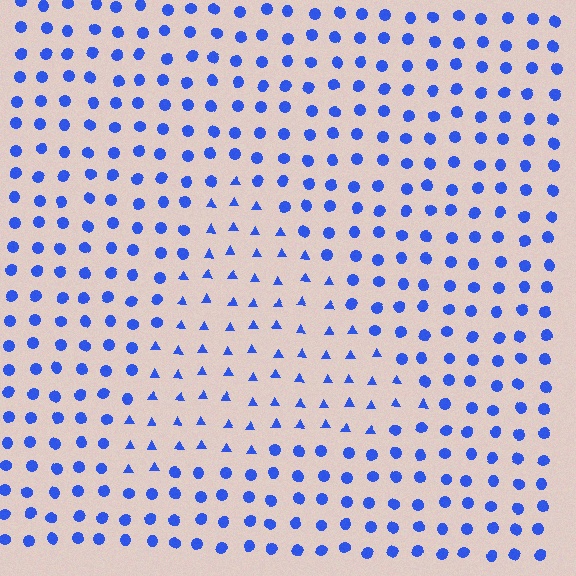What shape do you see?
I see a triangle.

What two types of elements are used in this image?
The image uses triangles inside the triangle region and circles outside it.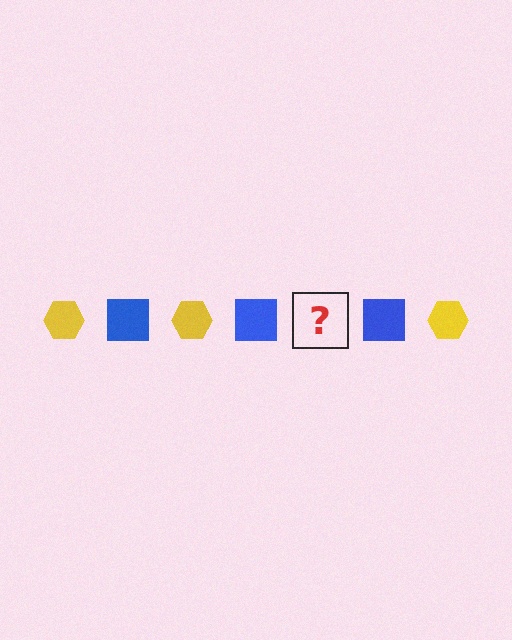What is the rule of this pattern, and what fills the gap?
The rule is that the pattern alternates between yellow hexagon and blue square. The gap should be filled with a yellow hexagon.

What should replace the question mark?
The question mark should be replaced with a yellow hexagon.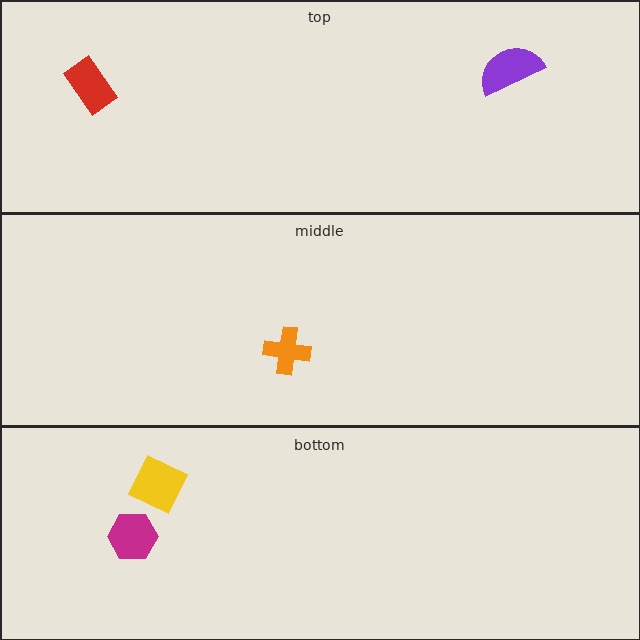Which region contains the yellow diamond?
The bottom region.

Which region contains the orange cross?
The middle region.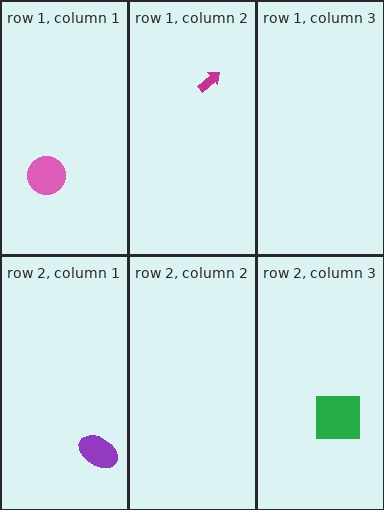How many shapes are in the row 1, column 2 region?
1.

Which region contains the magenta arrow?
The row 1, column 2 region.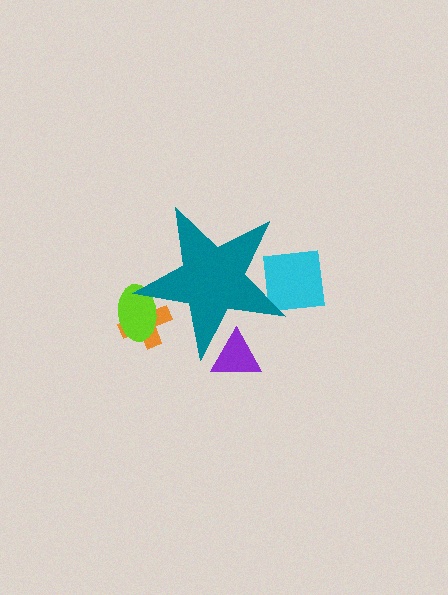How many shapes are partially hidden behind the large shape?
4 shapes are partially hidden.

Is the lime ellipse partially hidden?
Yes, the lime ellipse is partially hidden behind the teal star.